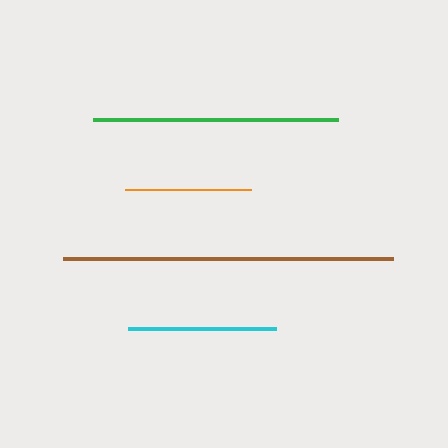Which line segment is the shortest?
The orange line is the shortest at approximately 127 pixels.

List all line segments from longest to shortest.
From longest to shortest: brown, green, cyan, orange.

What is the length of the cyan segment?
The cyan segment is approximately 148 pixels long.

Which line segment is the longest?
The brown line is the longest at approximately 329 pixels.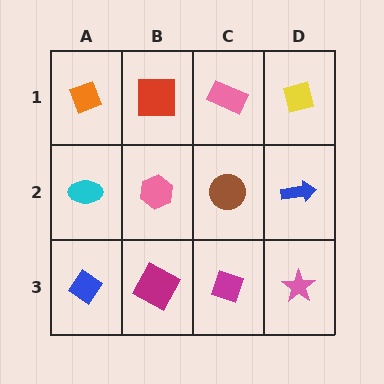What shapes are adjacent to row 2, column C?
A pink rectangle (row 1, column C), a magenta diamond (row 3, column C), a pink hexagon (row 2, column B), a blue arrow (row 2, column D).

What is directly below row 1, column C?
A brown circle.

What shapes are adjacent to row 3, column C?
A brown circle (row 2, column C), a magenta square (row 3, column B), a pink star (row 3, column D).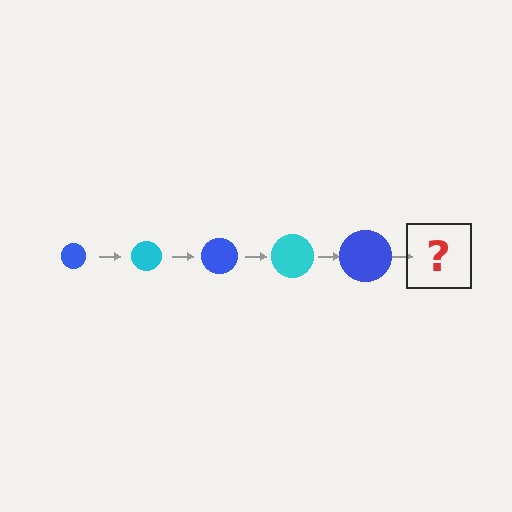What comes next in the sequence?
The next element should be a cyan circle, larger than the previous one.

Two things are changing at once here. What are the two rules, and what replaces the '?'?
The two rules are that the circle grows larger each step and the color cycles through blue and cyan. The '?' should be a cyan circle, larger than the previous one.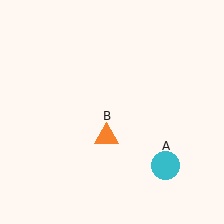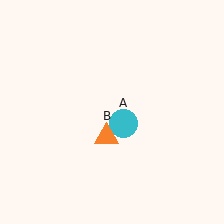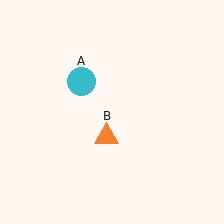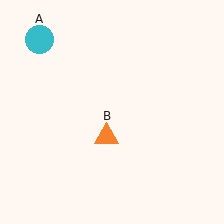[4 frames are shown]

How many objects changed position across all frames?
1 object changed position: cyan circle (object A).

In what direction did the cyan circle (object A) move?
The cyan circle (object A) moved up and to the left.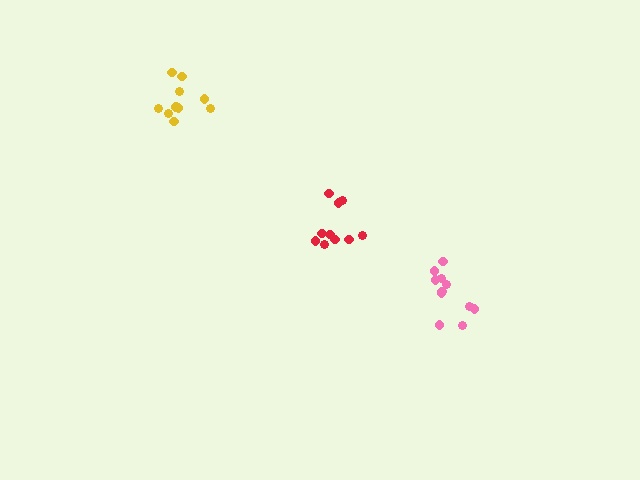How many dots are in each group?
Group 1: 10 dots, Group 2: 11 dots, Group 3: 10 dots (31 total).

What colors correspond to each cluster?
The clusters are colored: red, pink, yellow.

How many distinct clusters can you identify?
There are 3 distinct clusters.